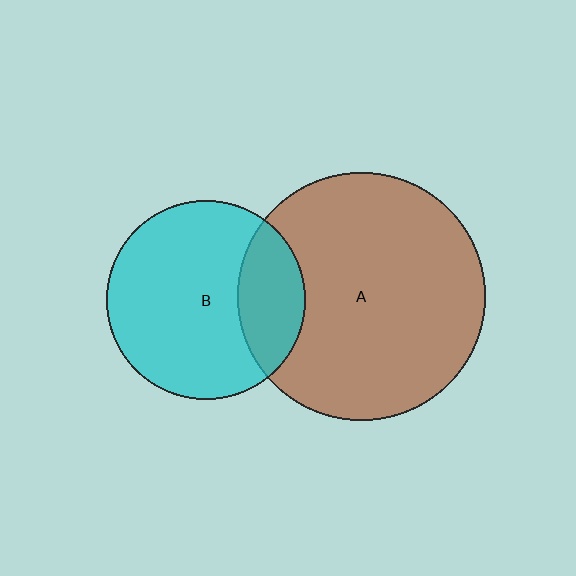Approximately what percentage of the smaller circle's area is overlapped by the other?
Approximately 25%.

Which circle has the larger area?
Circle A (brown).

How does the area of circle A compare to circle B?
Approximately 1.5 times.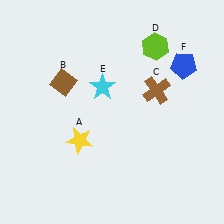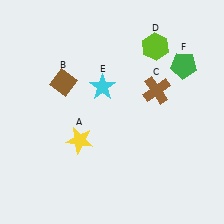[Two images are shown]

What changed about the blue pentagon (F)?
In Image 1, F is blue. In Image 2, it changed to green.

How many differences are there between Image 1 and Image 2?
There is 1 difference between the two images.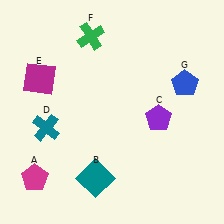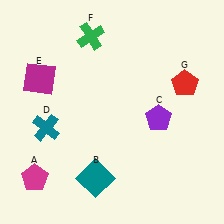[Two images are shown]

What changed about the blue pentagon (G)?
In Image 1, G is blue. In Image 2, it changed to red.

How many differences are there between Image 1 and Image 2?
There is 1 difference between the two images.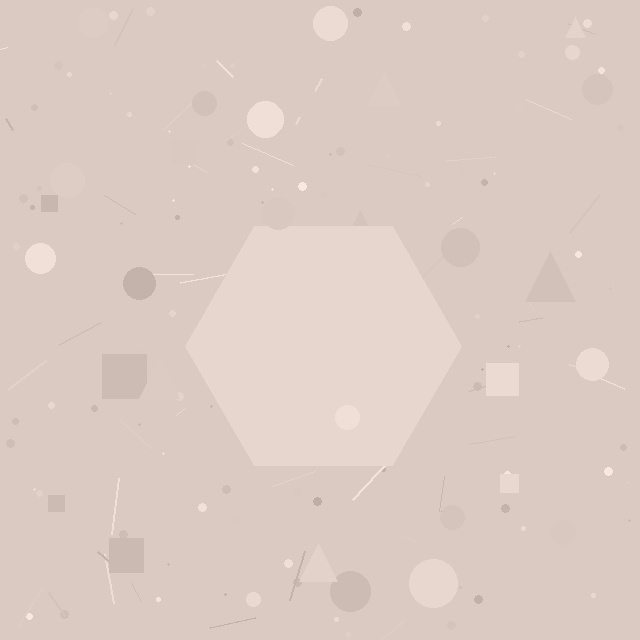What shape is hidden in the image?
A hexagon is hidden in the image.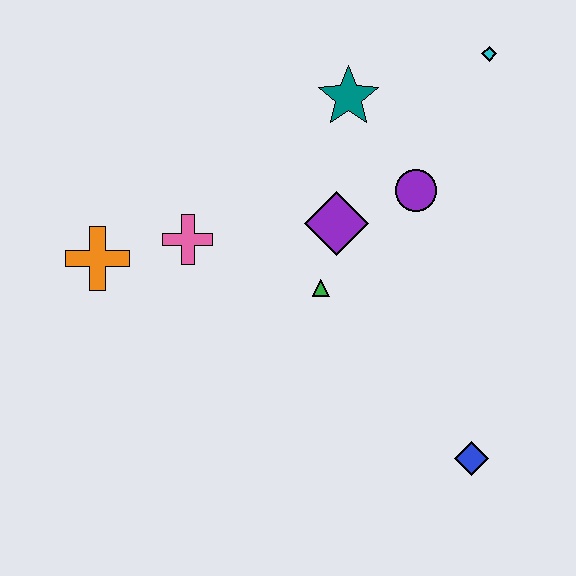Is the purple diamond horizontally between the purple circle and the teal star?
No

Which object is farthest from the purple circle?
The orange cross is farthest from the purple circle.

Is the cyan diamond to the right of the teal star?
Yes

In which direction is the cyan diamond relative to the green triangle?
The cyan diamond is above the green triangle.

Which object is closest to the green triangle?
The purple diamond is closest to the green triangle.